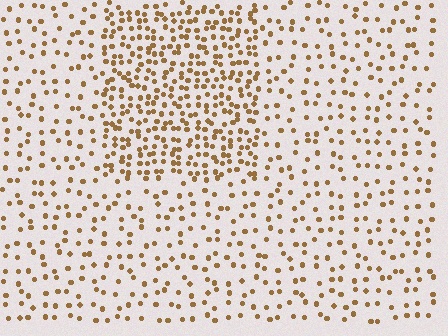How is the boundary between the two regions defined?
The boundary is defined by a change in element density (approximately 2.2x ratio). All elements are the same color, size, and shape.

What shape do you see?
I see a rectangle.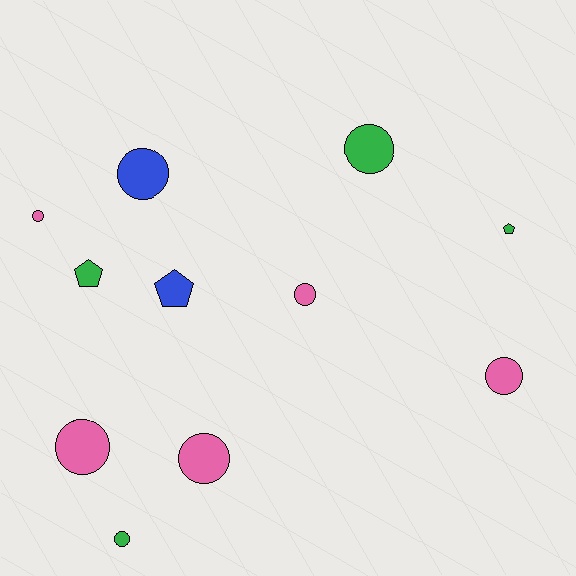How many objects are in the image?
There are 11 objects.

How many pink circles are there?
There are 5 pink circles.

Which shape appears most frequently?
Circle, with 8 objects.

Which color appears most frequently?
Pink, with 5 objects.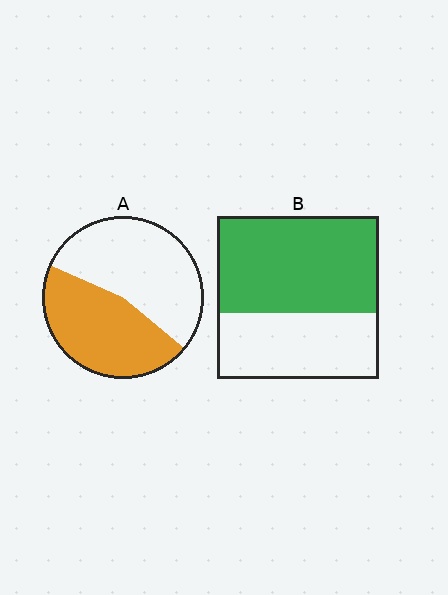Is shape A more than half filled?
No.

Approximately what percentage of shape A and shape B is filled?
A is approximately 45% and B is approximately 60%.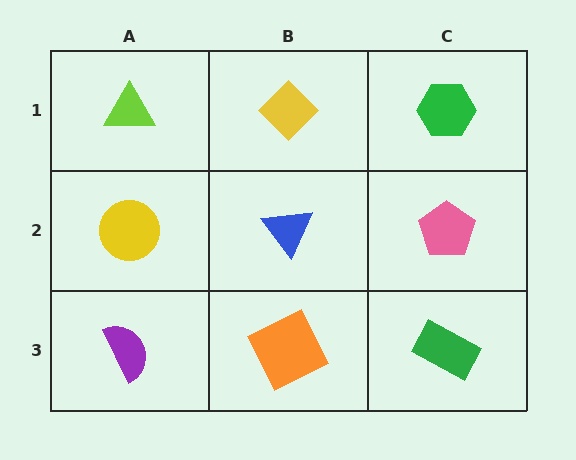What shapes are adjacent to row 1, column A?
A yellow circle (row 2, column A), a yellow diamond (row 1, column B).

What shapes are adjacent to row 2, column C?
A green hexagon (row 1, column C), a green rectangle (row 3, column C), a blue triangle (row 2, column B).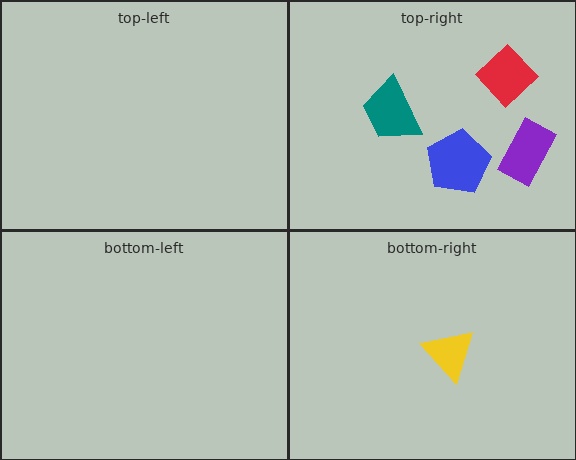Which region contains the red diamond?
The top-right region.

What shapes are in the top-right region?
The teal trapezoid, the blue pentagon, the purple rectangle, the red diamond.